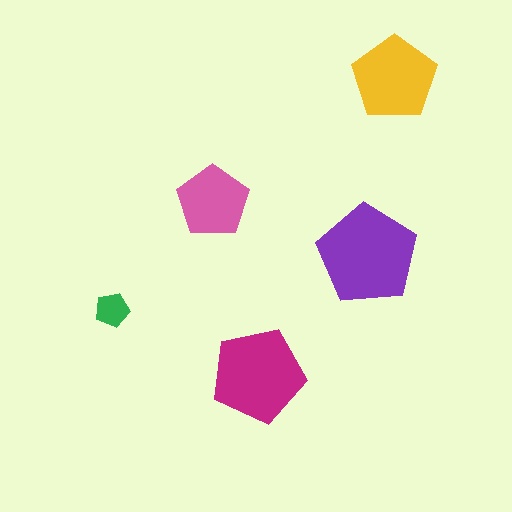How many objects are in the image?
There are 5 objects in the image.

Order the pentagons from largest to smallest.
the purple one, the magenta one, the yellow one, the pink one, the green one.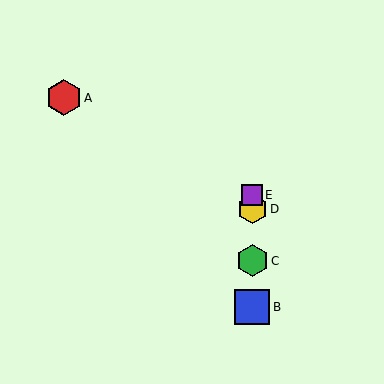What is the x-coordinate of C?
Object C is at x≈252.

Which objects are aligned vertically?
Objects B, C, D, E are aligned vertically.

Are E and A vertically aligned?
No, E is at x≈252 and A is at x≈64.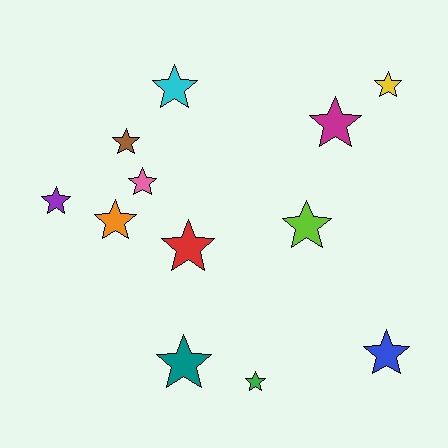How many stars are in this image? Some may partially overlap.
There are 12 stars.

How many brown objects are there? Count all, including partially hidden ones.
There is 1 brown object.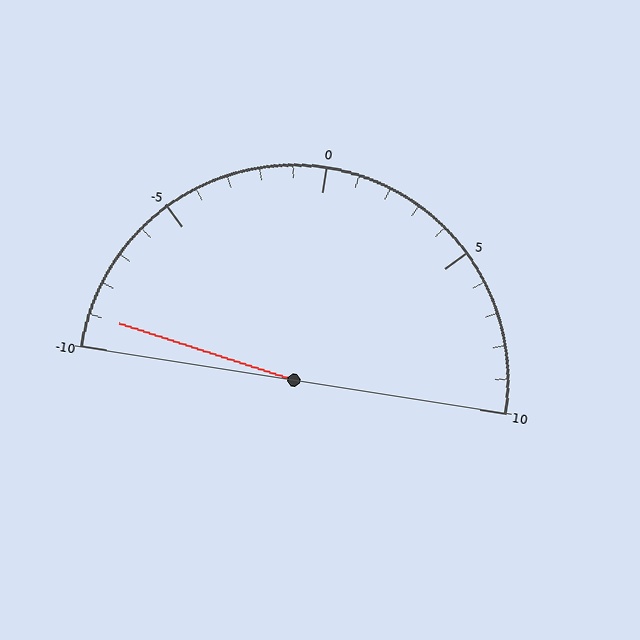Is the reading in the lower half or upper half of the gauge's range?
The reading is in the lower half of the range (-10 to 10).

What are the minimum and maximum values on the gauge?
The gauge ranges from -10 to 10.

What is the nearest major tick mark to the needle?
The nearest major tick mark is -10.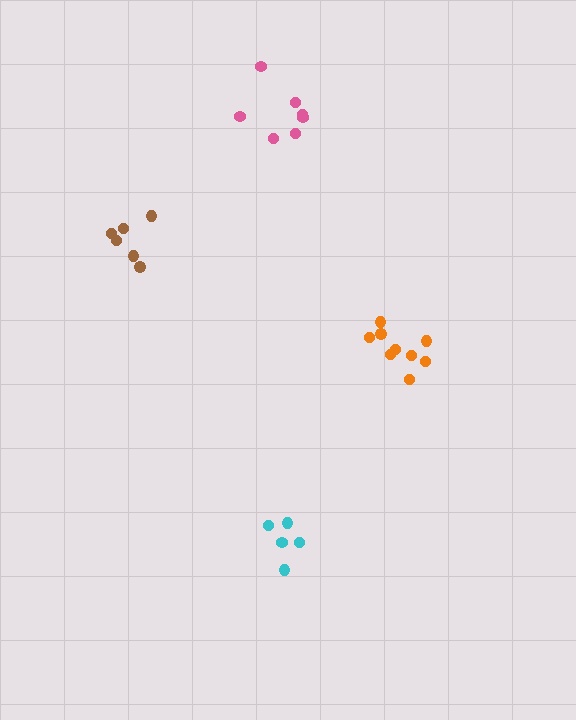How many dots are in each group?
Group 1: 7 dots, Group 2: 5 dots, Group 3: 6 dots, Group 4: 9 dots (27 total).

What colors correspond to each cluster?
The clusters are colored: pink, cyan, brown, orange.